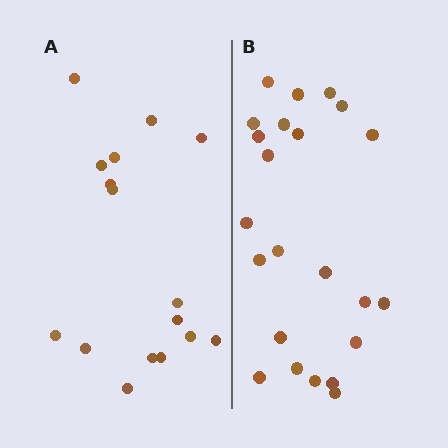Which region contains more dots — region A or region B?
Region B (the right region) has more dots.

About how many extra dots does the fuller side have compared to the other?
Region B has roughly 8 or so more dots than region A.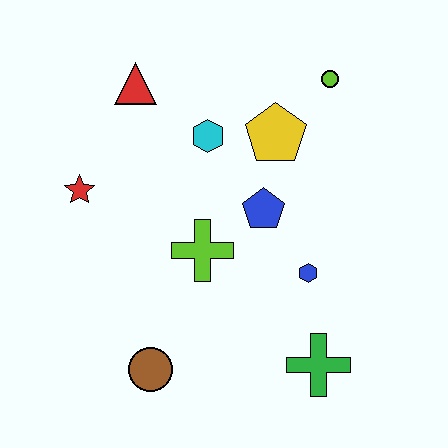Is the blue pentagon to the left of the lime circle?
Yes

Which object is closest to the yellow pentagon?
The cyan hexagon is closest to the yellow pentagon.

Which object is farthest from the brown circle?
The lime circle is farthest from the brown circle.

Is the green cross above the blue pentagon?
No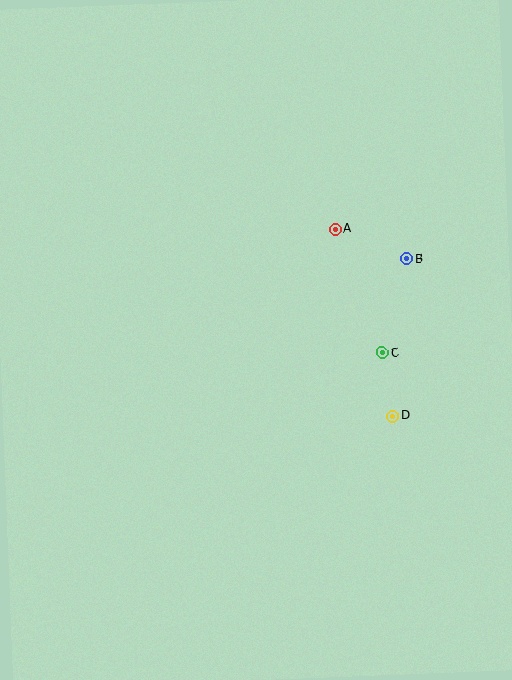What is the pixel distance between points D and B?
The distance between D and B is 158 pixels.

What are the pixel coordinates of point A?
Point A is at (335, 229).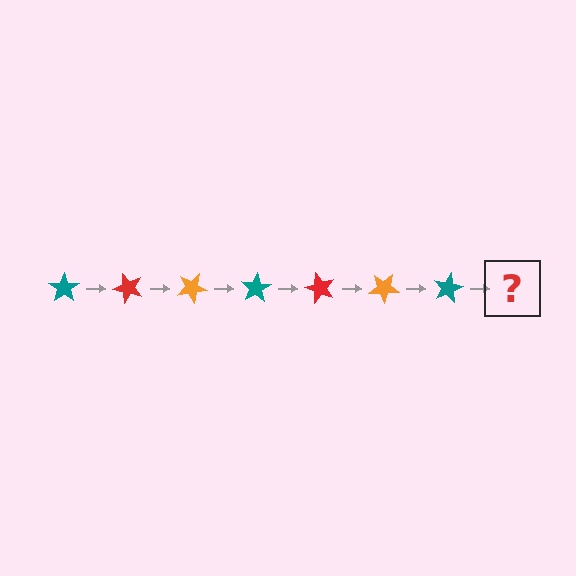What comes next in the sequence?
The next element should be a red star, rotated 350 degrees from the start.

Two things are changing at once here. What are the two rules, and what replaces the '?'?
The two rules are that it rotates 50 degrees each step and the color cycles through teal, red, and orange. The '?' should be a red star, rotated 350 degrees from the start.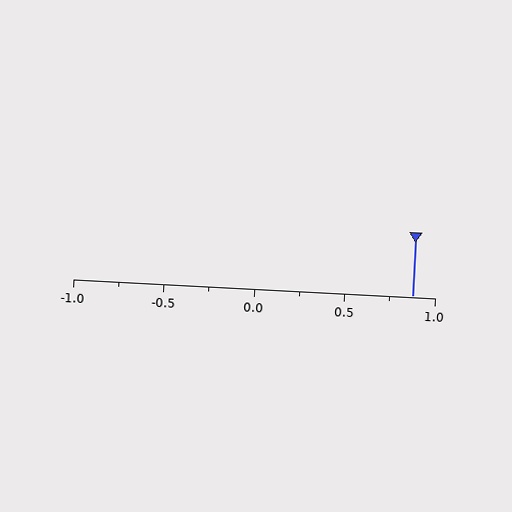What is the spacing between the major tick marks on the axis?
The major ticks are spaced 0.5 apart.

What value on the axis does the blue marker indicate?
The marker indicates approximately 0.88.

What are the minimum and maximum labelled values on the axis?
The axis runs from -1.0 to 1.0.